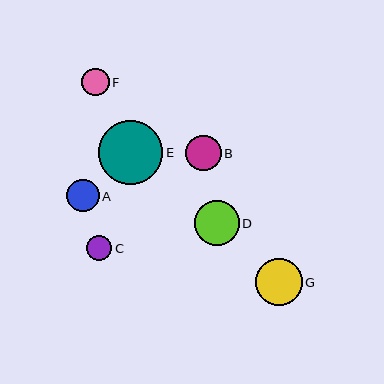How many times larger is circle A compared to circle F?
Circle A is approximately 1.2 times the size of circle F.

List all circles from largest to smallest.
From largest to smallest: E, G, D, B, A, F, C.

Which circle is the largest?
Circle E is the largest with a size of approximately 64 pixels.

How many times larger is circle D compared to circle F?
Circle D is approximately 1.6 times the size of circle F.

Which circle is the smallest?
Circle C is the smallest with a size of approximately 25 pixels.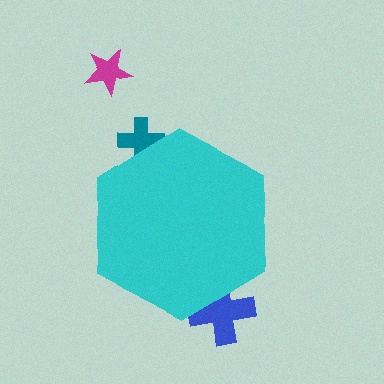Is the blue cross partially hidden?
Yes, the blue cross is partially hidden behind the cyan hexagon.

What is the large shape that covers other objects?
A cyan hexagon.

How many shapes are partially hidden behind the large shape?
2 shapes are partially hidden.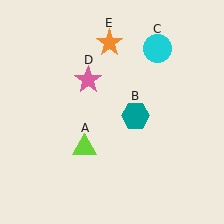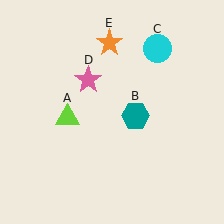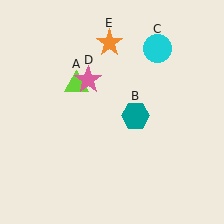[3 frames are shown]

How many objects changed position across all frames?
1 object changed position: lime triangle (object A).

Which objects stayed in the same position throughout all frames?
Teal hexagon (object B) and cyan circle (object C) and pink star (object D) and orange star (object E) remained stationary.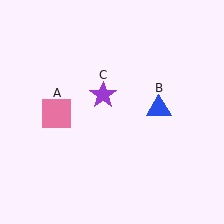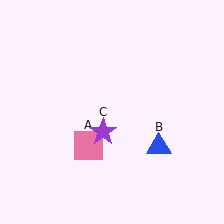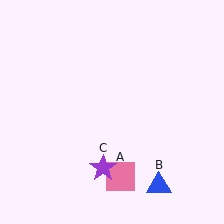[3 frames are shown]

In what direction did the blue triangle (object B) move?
The blue triangle (object B) moved down.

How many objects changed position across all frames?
3 objects changed position: pink square (object A), blue triangle (object B), purple star (object C).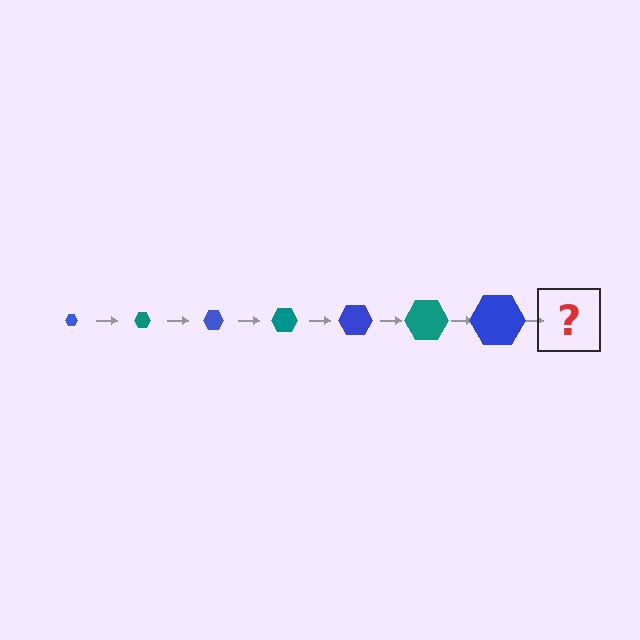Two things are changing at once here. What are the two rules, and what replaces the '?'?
The two rules are that the hexagon grows larger each step and the color cycles through blue and teal. The '?' should be a teal hexagon, larger than the previous one.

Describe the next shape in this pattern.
It should be a teal hexagon, larger than the previous one.